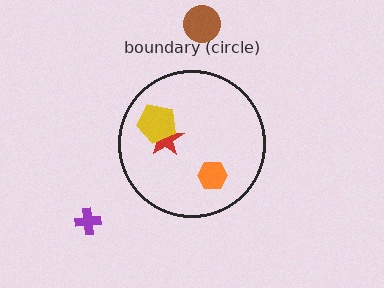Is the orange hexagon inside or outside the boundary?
Inside.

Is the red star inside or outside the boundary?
Inside.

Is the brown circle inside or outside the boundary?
Outside.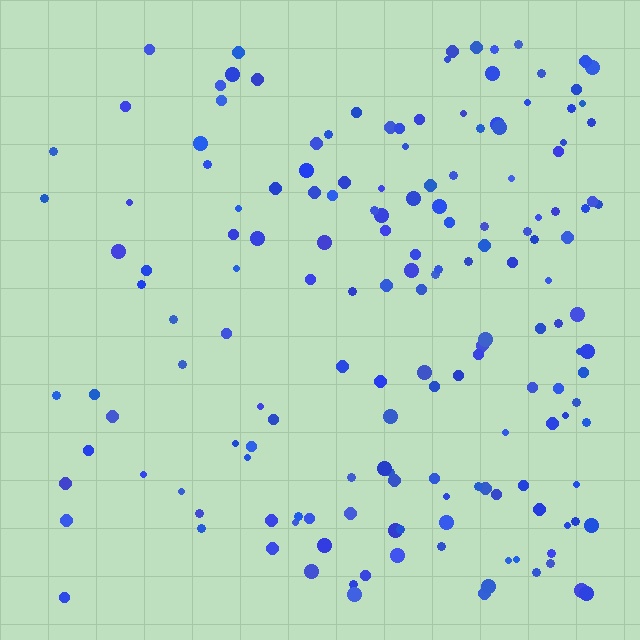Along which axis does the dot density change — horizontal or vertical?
Horizontal.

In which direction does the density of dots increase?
From left to right, with the right side densest.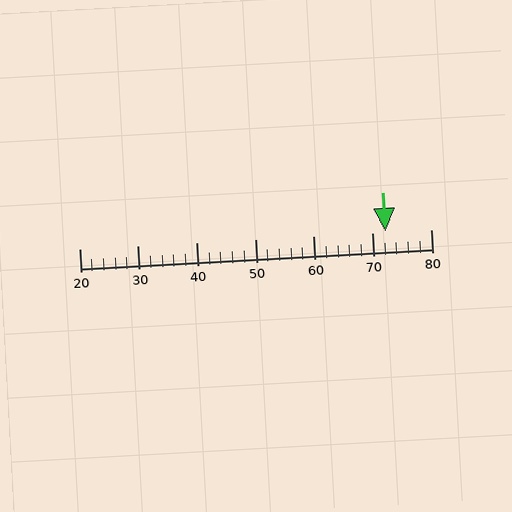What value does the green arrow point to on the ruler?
The green arrow points to approximately 72.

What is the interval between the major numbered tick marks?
The major tick marks are spaced 10 units apart.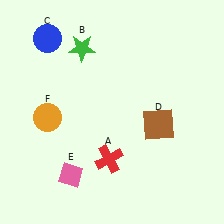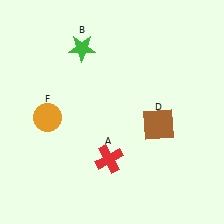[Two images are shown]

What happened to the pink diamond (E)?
The pink diamond (E) was removed in Image 2. It was in the bottom-left area of Image 1.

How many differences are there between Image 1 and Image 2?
There are 2 differences between the two images.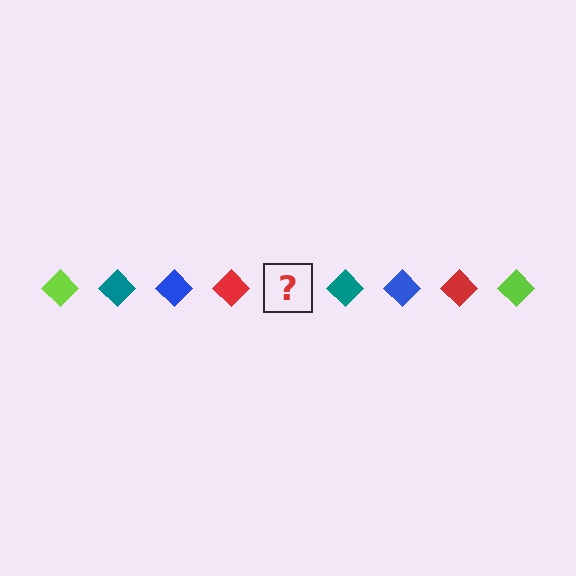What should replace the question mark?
The question mark should be replaced with a lime diamond.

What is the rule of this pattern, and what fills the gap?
The rule is that the pattern cycles through lime, teal, blue, red diamonds. The gap should be filled with a lime diamond.